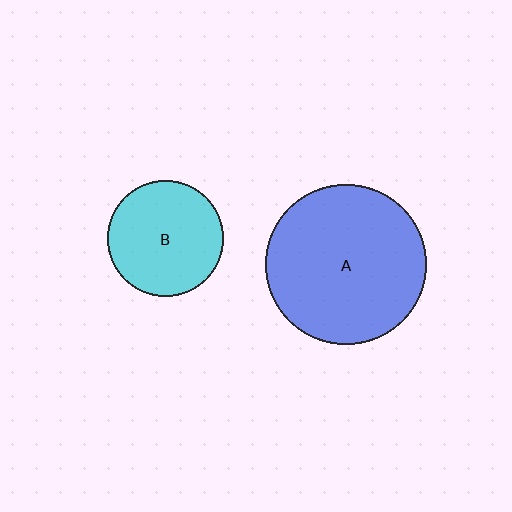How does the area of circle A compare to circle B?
Approximately 1.9 times.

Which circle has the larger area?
Circle A (blue).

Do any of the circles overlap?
No, none of the circles overlap.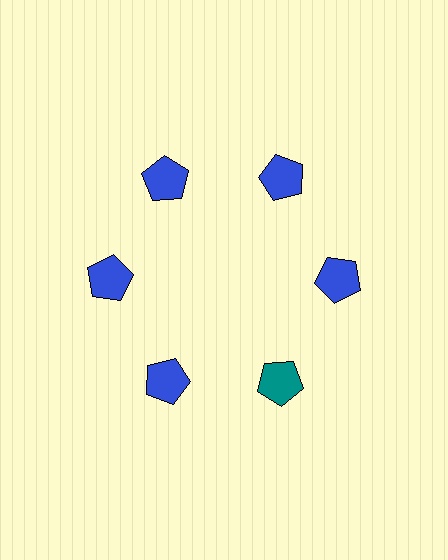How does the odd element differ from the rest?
It has a different color: teal instead of blue.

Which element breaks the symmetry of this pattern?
The teal pentagon at roughly the 5 o'clock position breaks the symmetry. All other shapes are blue pentagons.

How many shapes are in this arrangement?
There are 6 shapes arranged in a ring pattern.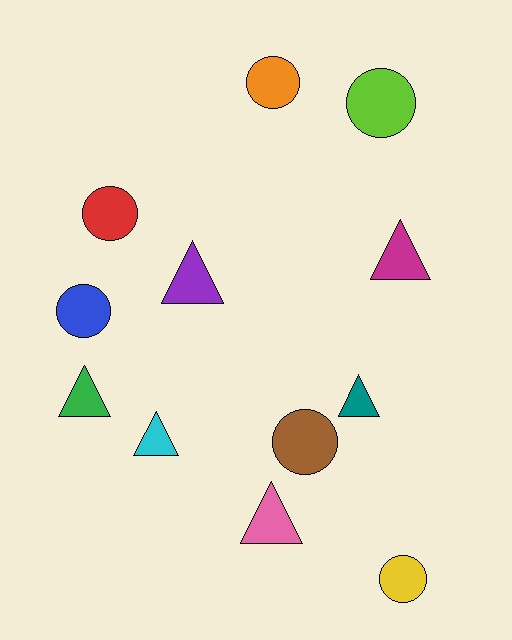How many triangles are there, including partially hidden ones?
There are 6 triangles.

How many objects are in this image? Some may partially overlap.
There are 12 objects.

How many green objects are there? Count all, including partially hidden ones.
There is 1 green object.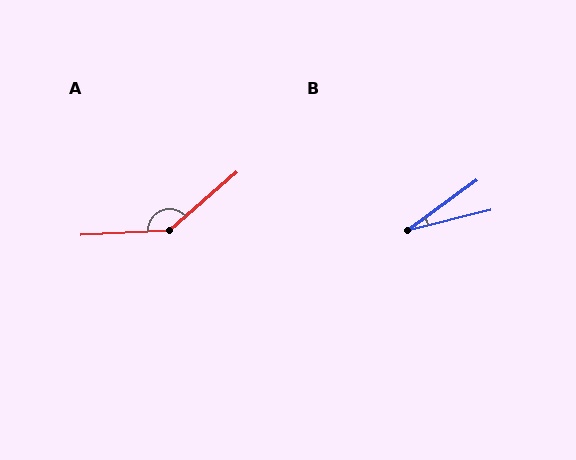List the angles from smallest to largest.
B (22°), A (142°).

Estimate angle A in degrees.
Approximately 142 degrees.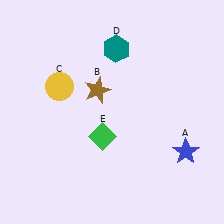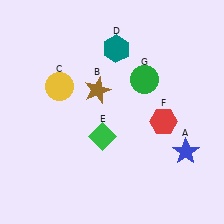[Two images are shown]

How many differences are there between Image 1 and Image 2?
There are 2 differences between the two images.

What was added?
A red hexagon (F), a green circle (G) were added in Image 2.